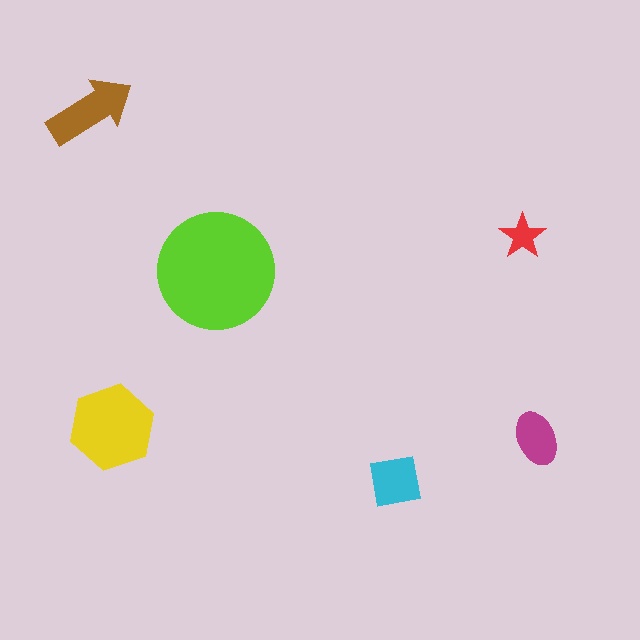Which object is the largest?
The lime circle.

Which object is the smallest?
The red star.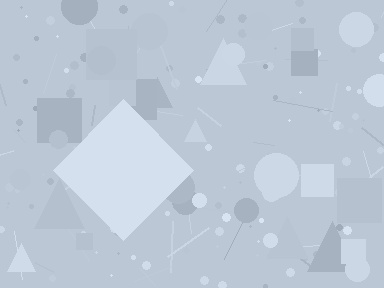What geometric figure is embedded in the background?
A diamond is embedded in the background.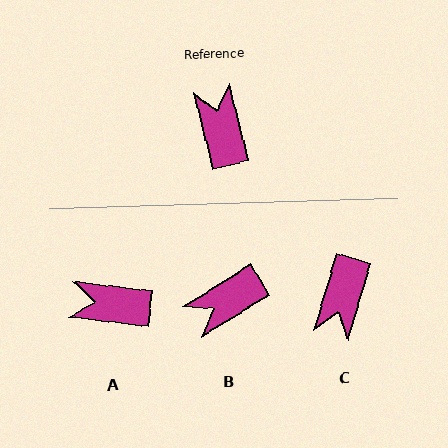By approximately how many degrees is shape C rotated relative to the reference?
Approximately 150 degrees counter-clockwise.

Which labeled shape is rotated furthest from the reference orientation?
C, about 150 degrees away.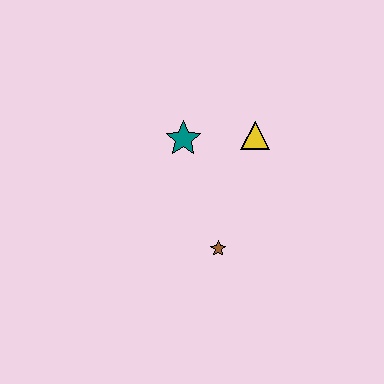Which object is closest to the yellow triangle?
The teal star is closest to the yellow triangle.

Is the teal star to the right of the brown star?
No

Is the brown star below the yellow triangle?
Yes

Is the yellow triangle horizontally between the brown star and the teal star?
No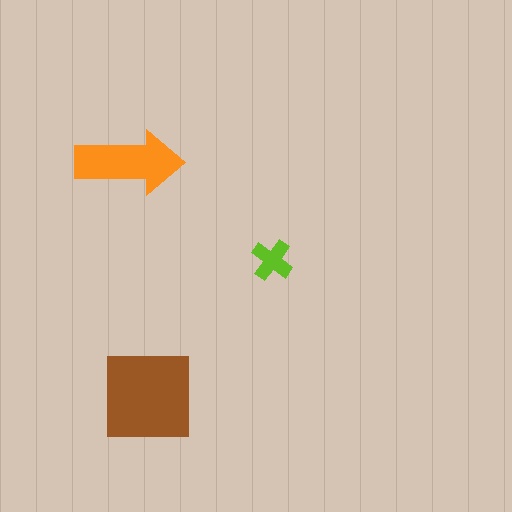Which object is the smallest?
The lime cross.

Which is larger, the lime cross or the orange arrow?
The orange arrow.